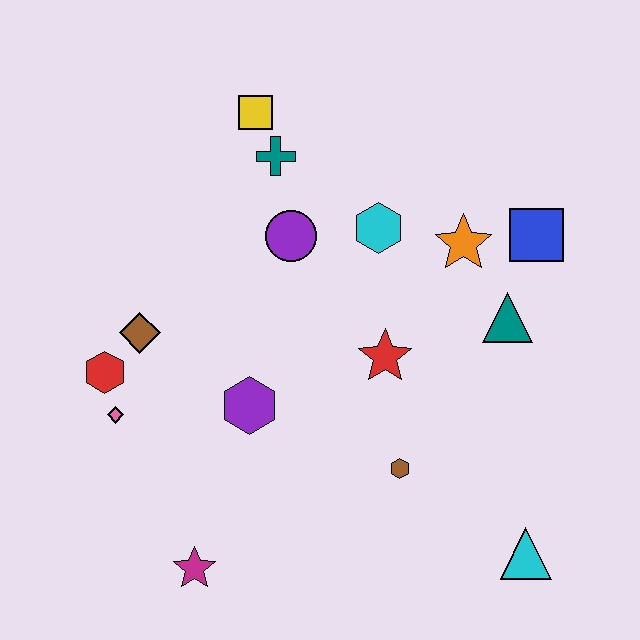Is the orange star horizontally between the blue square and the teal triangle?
No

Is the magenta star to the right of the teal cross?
No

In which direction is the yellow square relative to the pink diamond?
The yellow square is above the pink diamond.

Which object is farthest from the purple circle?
The cyan triangle is farthest from the purple circle.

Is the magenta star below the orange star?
Yes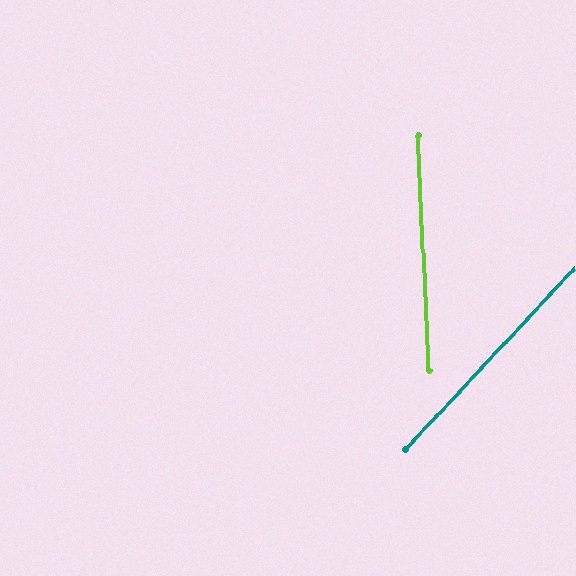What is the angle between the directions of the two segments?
Approximately 46 degrees.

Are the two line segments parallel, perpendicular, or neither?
Neither parallel nor perpendicular — they differ by about 46°.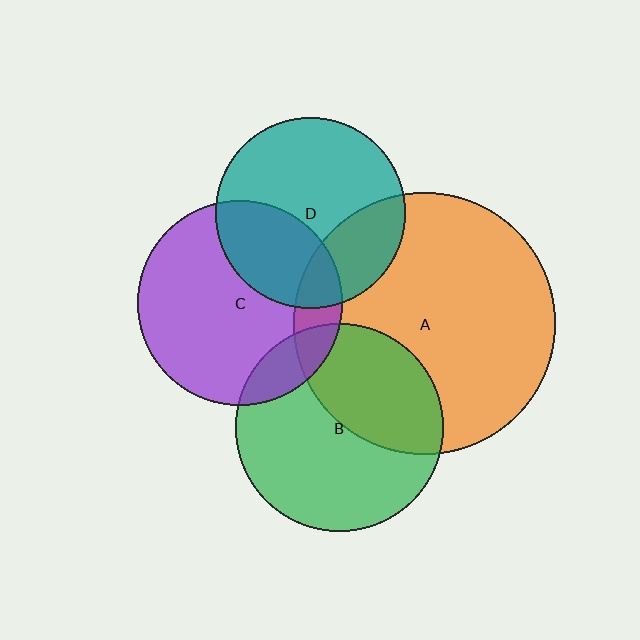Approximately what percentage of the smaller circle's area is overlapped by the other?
Approximately 25%.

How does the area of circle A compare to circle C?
Approximately 1.6 times.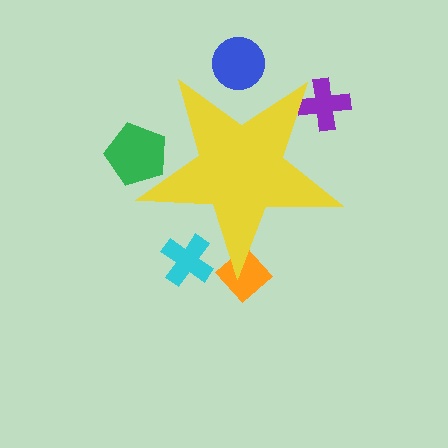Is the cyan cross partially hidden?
Yes, the cyan cross is partially hidden behind the yellow star.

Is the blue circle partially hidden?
Yes, the blue circle is partially hidden behind the yellow star.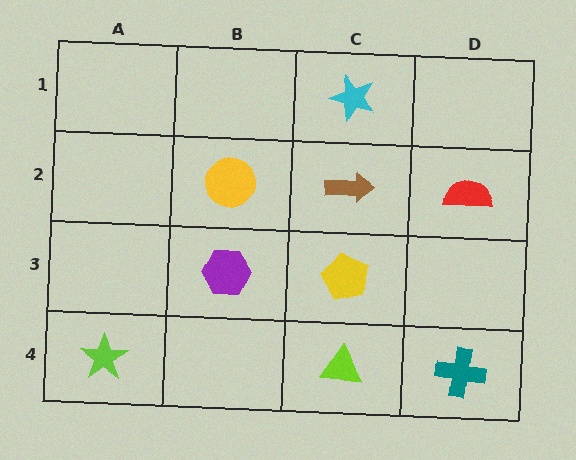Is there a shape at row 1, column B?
No, that cell is empty.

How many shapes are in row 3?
2 shapes.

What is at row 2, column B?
A yellow circle.